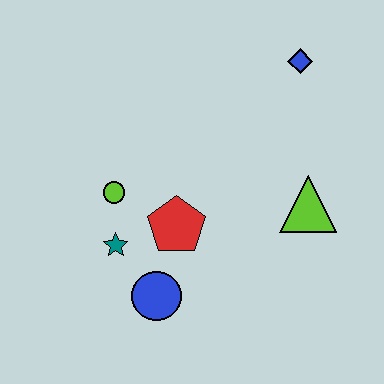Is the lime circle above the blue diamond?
No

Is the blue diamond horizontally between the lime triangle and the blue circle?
Yes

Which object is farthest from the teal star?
The blue diamond is farthest from the teal star.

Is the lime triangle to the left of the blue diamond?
No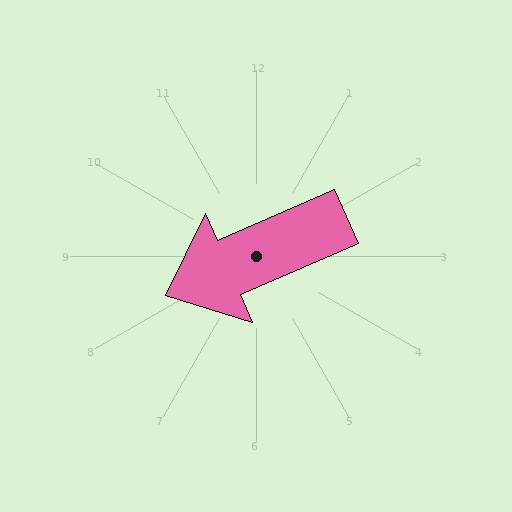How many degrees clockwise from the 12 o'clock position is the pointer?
Approximately 247 degrees.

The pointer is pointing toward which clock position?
Roughly 8 o'clock.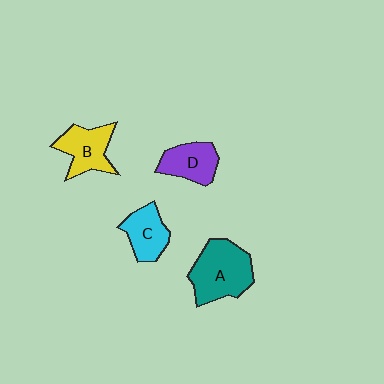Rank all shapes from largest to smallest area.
From largest to smallest: A (teal), B (yellow), D (purple), C (cyan).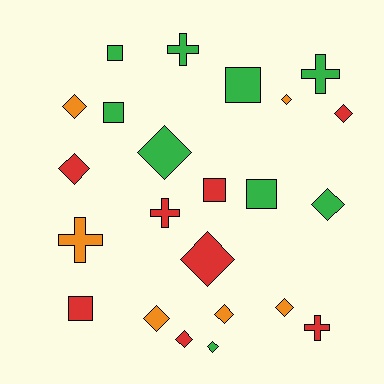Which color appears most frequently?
Green, with 9 objects.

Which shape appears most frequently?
Diamond, with 12 objects.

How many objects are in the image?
There are 23 objects.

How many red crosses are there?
There are 2 red crosses.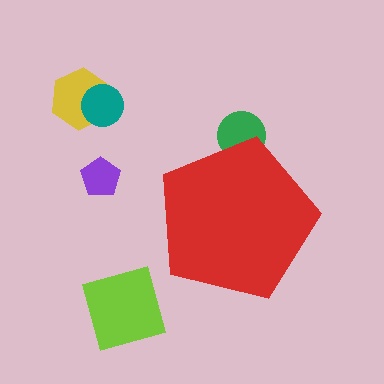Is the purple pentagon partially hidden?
No, the purple pentagon is fully visible.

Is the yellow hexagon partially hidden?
No, the yellow hexagon is fully visible.